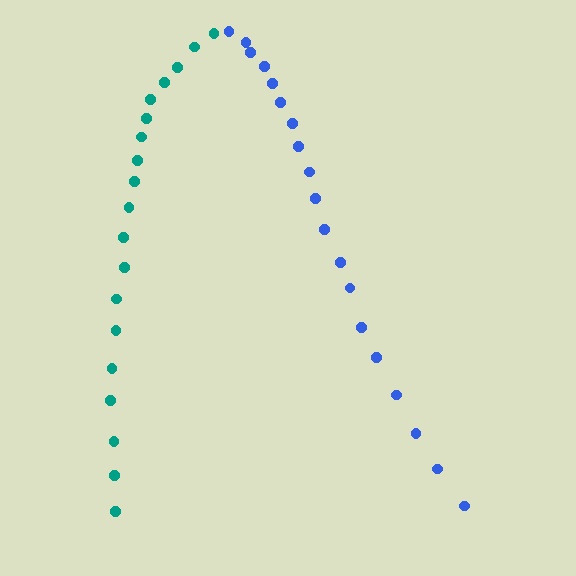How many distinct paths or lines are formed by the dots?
There are 2 distinct paths.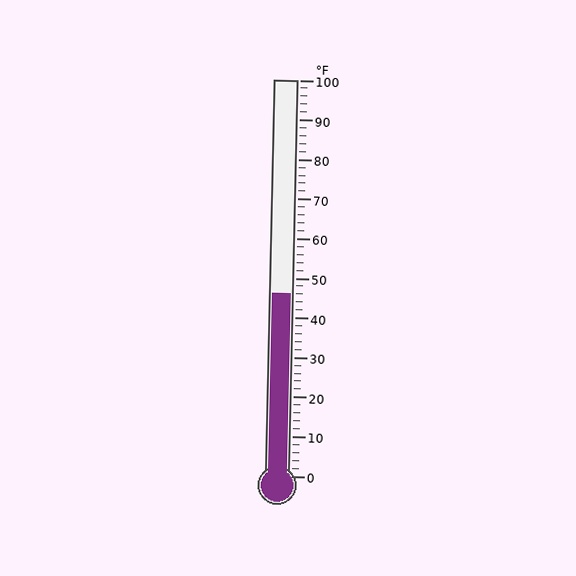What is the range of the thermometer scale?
The thermometer scale ranges from 0°F to 100°F.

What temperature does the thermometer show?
The thermometer shows approximately 46°F.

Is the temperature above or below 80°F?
The temperature is below 80°F.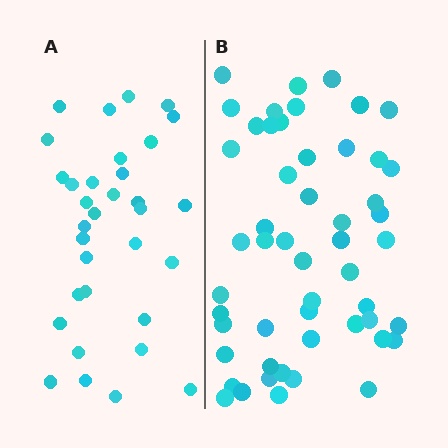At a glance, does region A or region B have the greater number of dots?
Region B (the right region) has more dots.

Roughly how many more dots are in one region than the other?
Region B has approximately 20 more dots than region A.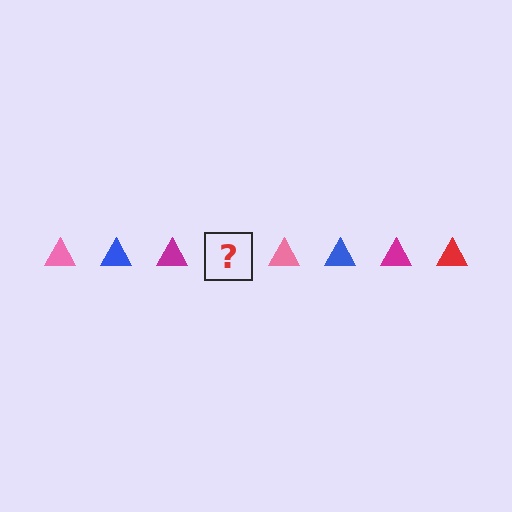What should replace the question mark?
The question mark should be replaced with a red triangle.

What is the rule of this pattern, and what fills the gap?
The rule is that the pattern cycles through pink, blue, magenta, red triangles. The gap should be filled with a red triangle.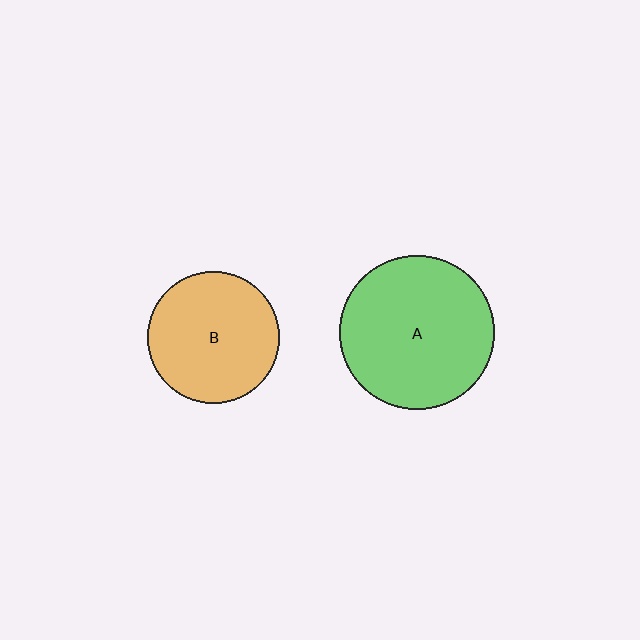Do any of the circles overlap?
No, none of the circles overlap.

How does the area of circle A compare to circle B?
Approximately 1.4 times.